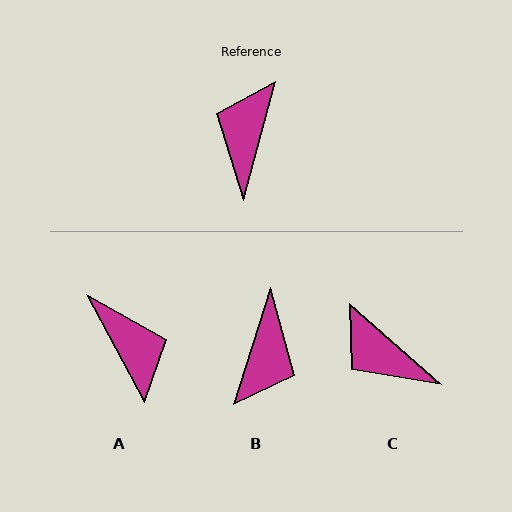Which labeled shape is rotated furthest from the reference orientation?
B, about 177 degrees away.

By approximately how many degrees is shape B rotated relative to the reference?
Approximately 177 degrees counter-clockwise.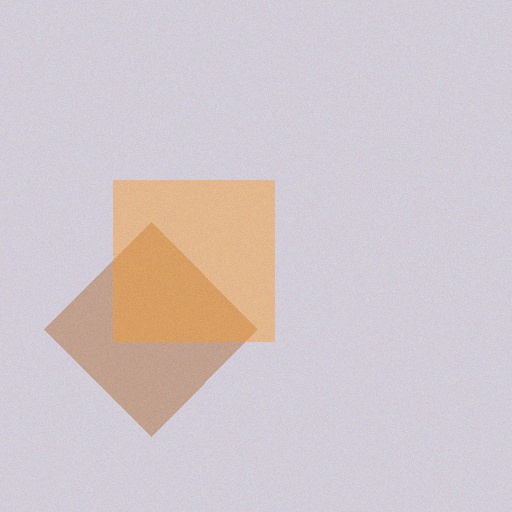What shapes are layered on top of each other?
The layered shapes are: a brown diamond, an orange square.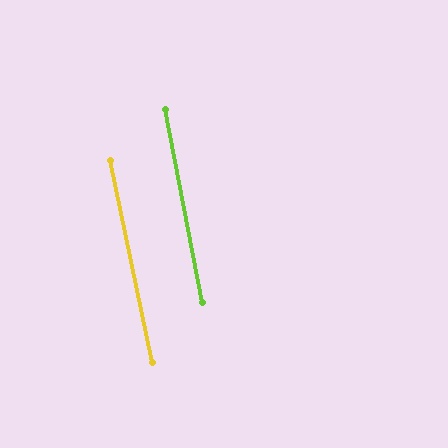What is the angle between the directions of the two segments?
Approximately 1 degree.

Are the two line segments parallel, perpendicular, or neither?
Parallel — their directions differ by only 1.0°.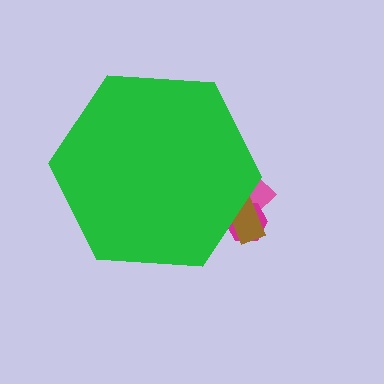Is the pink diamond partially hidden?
Yes, the pink diamond is partially hidden behind the green hexagon.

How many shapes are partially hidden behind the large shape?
3 shapes are partially hidden.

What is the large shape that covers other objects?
A green hexagon.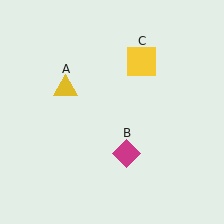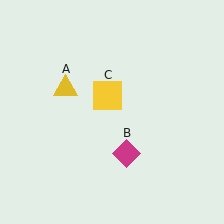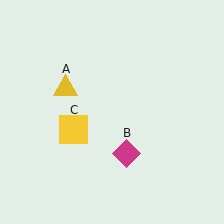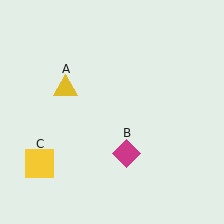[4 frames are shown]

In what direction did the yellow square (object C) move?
The yellow square (object C) moved down and to the left.